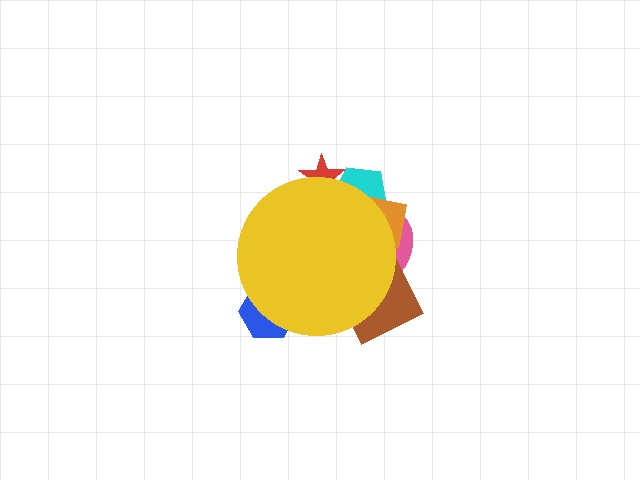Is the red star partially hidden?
Yes, the red star is partially hidden behind the yellow circle.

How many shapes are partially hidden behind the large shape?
6 shapes are partially hidden.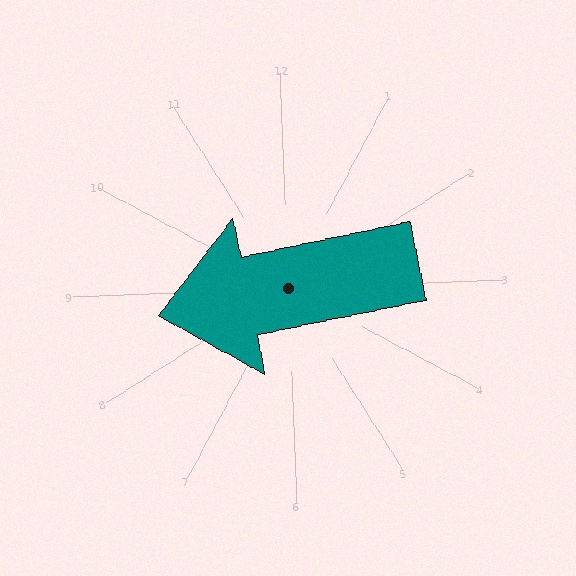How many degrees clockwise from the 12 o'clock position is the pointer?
Approximately 260 degrees.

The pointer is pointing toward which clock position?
Roughly 9 o'clock.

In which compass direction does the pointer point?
West.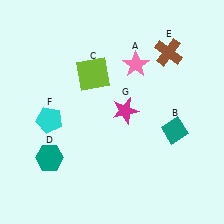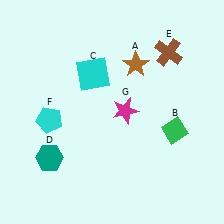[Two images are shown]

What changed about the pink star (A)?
In Image 1, A is pink. In Image 2, it changed to brown.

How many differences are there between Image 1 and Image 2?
There are 3 differences between the two images.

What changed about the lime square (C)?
In Image 1, C is lime. In Image 2, it changed to cyan.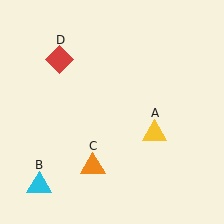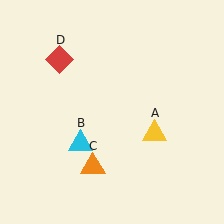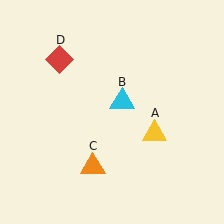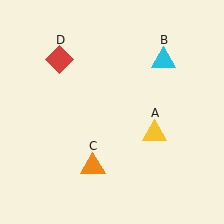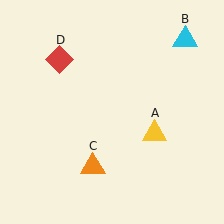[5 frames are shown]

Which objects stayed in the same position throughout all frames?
Yellow triangle (object A) and orange triangle (object C) and red diamond (object D) remained stationary.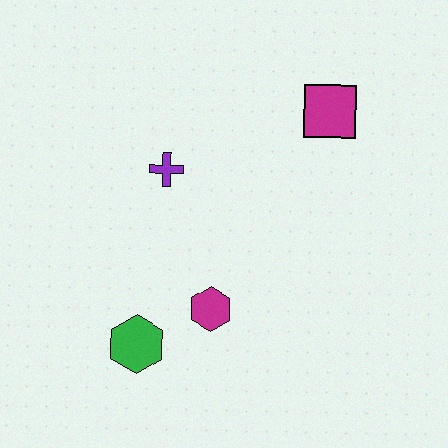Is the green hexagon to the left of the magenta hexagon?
Yes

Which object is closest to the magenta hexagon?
The green hexagon is closest to the magenta hexagon.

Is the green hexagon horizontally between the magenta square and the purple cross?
No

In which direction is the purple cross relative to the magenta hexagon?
The purple cross is above the magenta hexagon.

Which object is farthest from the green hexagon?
The magenta square is farthest from the green hexagon.